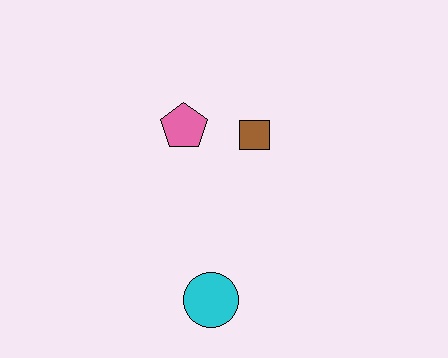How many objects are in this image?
There are 3 objects.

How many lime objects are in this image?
There are no lime objects.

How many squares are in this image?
There is 1 square.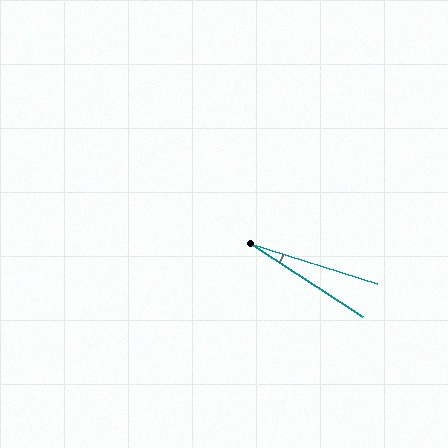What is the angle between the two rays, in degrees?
Approximately 16 degrees.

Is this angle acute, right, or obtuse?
It is acute.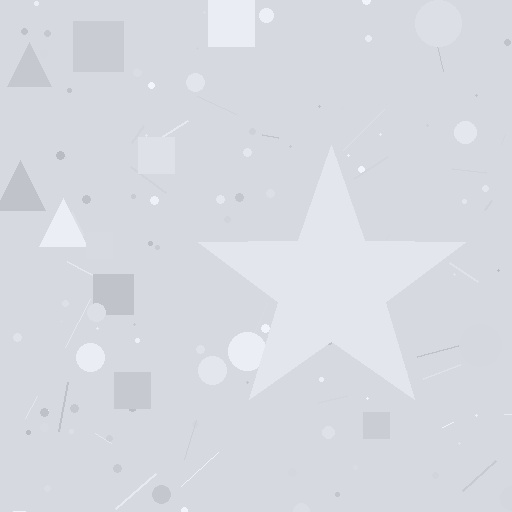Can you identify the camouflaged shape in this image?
The camouflaged shape is a star.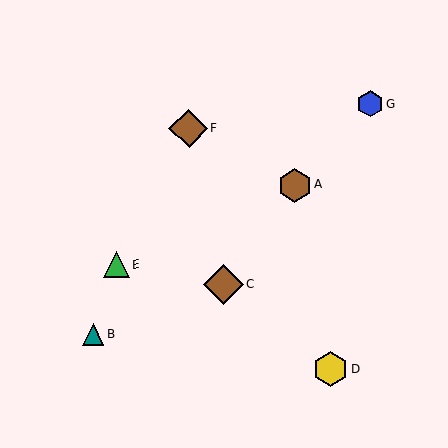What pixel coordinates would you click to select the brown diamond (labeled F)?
Click at (189, 129) to select the brown diamond F.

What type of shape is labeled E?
Shape E is a green triangle.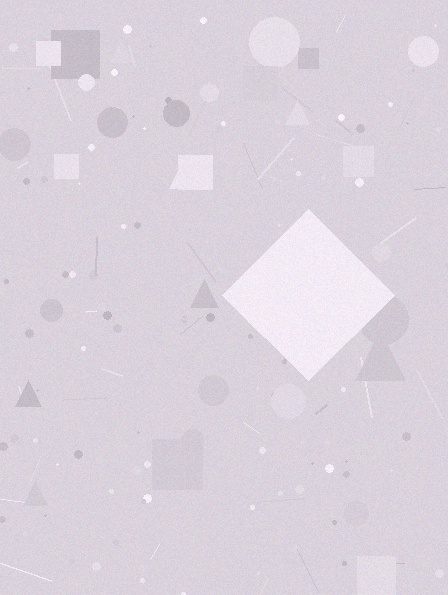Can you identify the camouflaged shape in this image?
The camouflaged shape is a diamond.